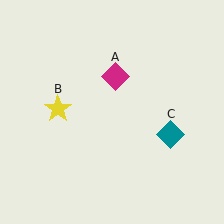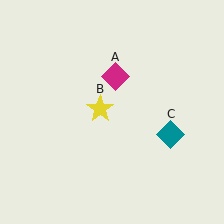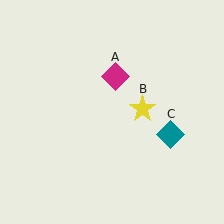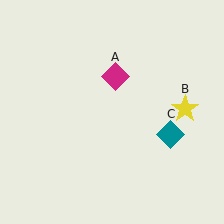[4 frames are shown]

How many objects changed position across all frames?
1 object changed position: yellow star (object B).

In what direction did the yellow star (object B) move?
The yellow star (object B) moved right.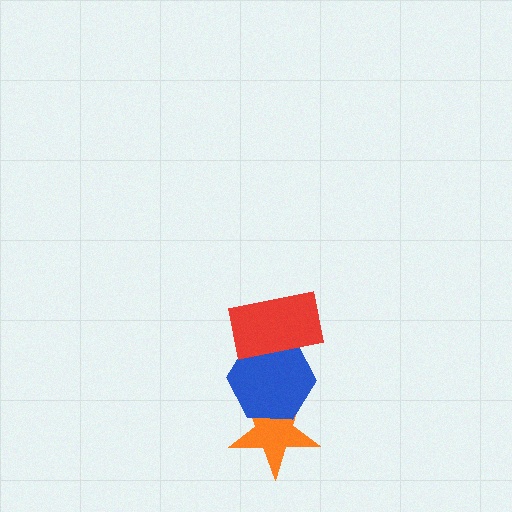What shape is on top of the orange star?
The blue hexagon is on top of the orange star.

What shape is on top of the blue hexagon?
The red rectangle is on top of the blue hexagon.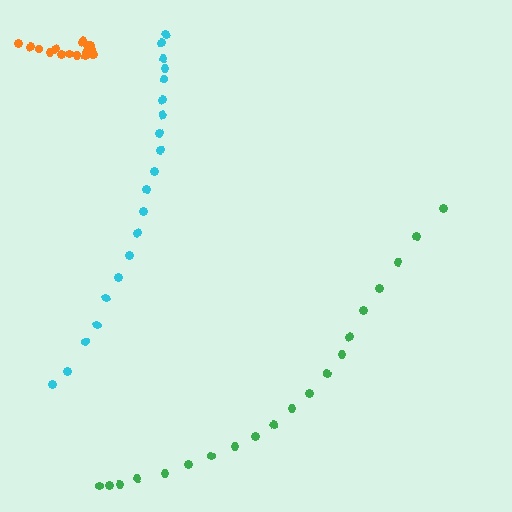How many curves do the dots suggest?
There are 3 distinct paths.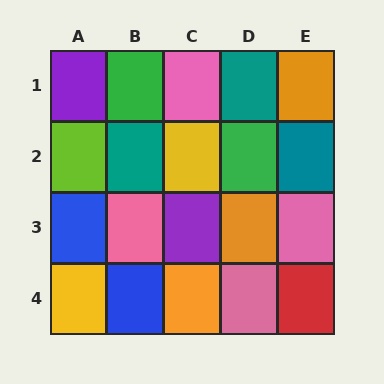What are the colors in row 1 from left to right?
Purple, green, pink, teal, orange.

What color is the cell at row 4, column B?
Blue.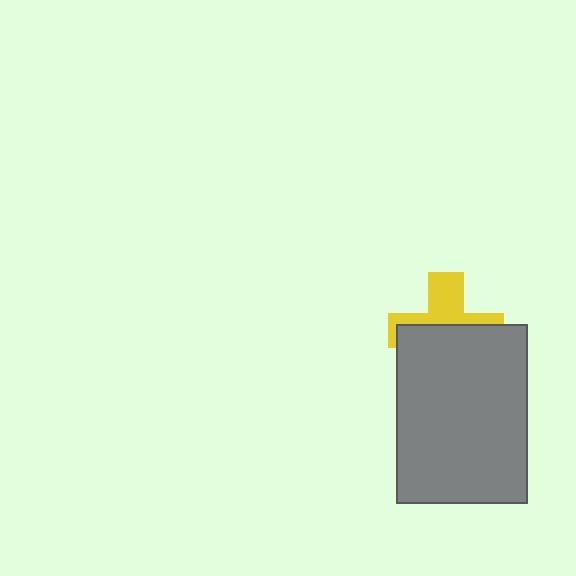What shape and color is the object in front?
The object in front is a gray rectangle.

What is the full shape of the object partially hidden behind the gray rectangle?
The partially hidden object is a yellow cross.